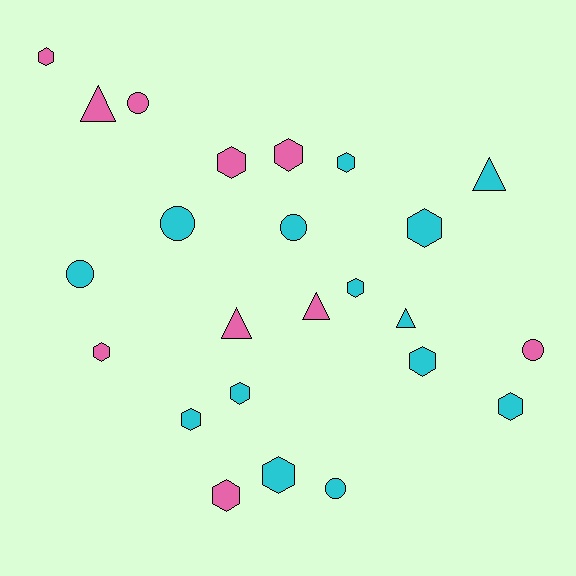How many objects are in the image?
There are 24 objects.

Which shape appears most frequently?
Hexagon, with 13 objects.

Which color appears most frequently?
Cyan, with 14 objects.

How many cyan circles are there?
There are 4 cyan circles.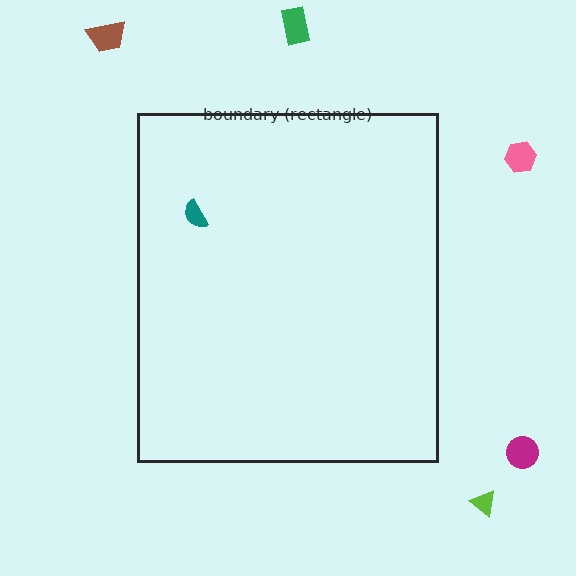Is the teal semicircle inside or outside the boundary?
Inside.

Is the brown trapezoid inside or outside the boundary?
Outside.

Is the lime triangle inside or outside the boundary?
Outside.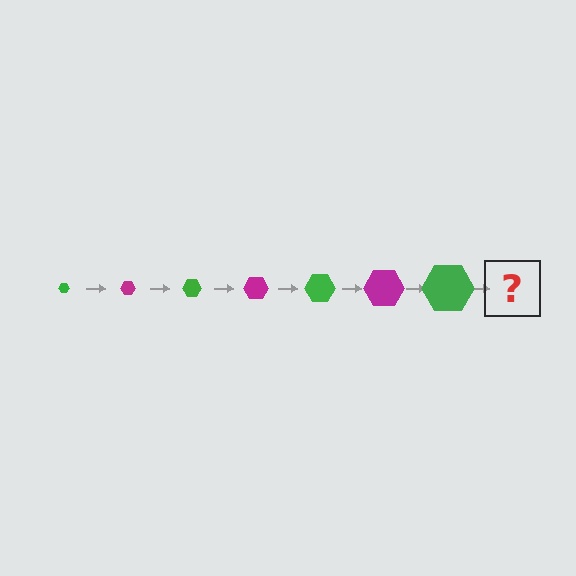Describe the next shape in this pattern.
It should be a magenta hexagon, larger than the previous one.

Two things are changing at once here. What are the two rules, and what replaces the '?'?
The two rules are that the hexagon grows larger each step and the color cycles through green and magenta. The '?' should be a magenta hexagon, larger than the previous one.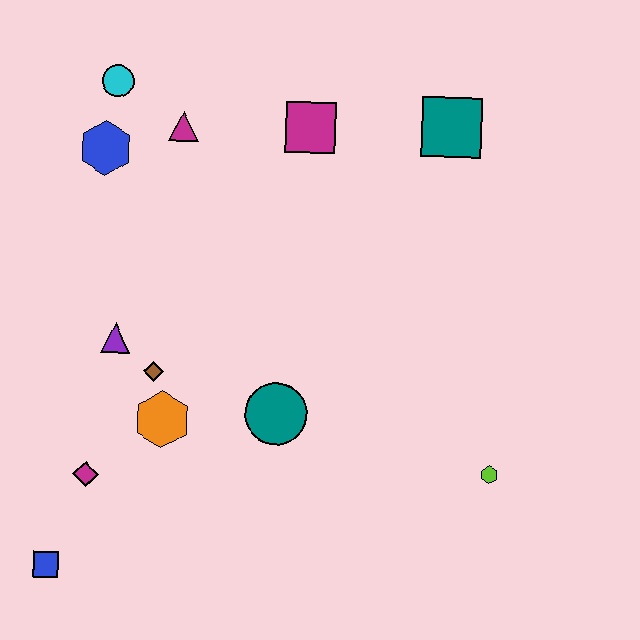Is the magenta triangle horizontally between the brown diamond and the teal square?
Yes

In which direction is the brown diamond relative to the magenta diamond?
The brown diamond is above the magenta diamond.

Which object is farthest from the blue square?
The teal square is farthest from the blue square.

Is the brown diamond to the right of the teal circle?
No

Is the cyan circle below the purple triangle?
No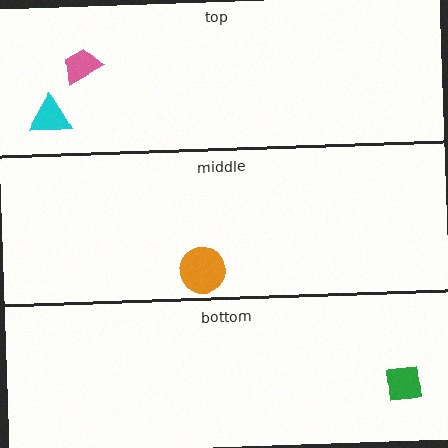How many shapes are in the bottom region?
1.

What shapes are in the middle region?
The orange circle.